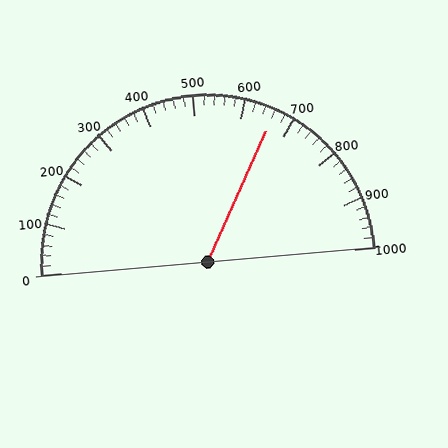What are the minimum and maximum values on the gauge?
The gauge ranges from 0 to 1000.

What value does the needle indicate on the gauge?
The needle indicates approximately 660.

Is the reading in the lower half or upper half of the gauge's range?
The reading is in the upper half of the range (0 to 1000).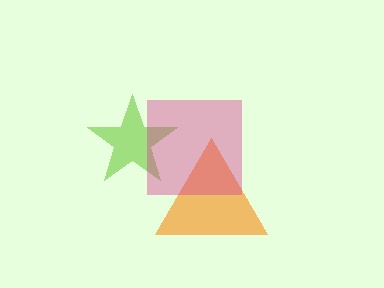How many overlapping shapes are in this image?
There are 3 overlapping shapes in the image.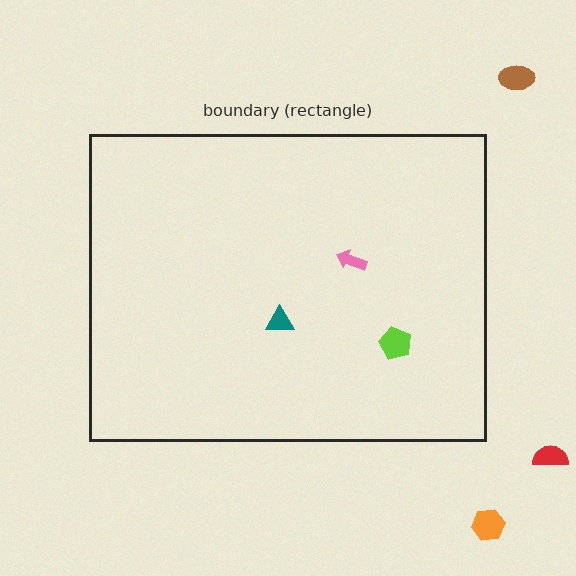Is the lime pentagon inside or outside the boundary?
Inside.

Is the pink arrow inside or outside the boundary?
Inside.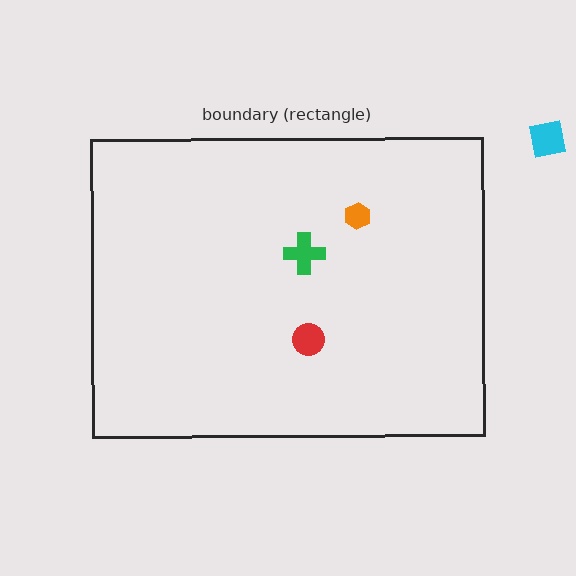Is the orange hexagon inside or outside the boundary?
Inside.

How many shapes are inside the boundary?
3 inside, 1 outside.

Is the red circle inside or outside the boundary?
Inside.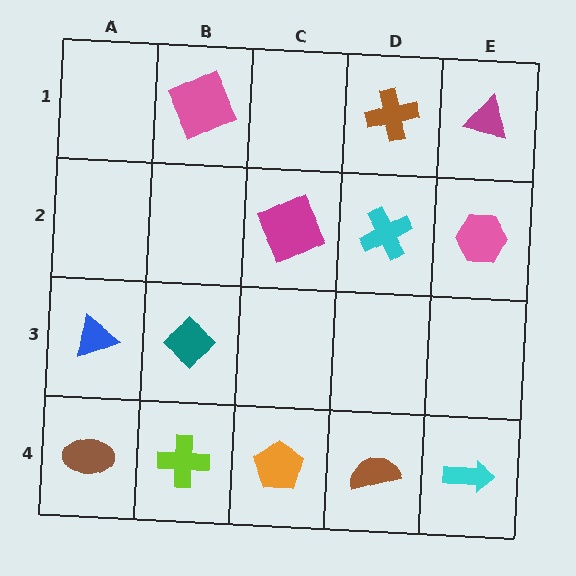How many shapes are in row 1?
3 shapes.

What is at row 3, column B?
A teal diamond.